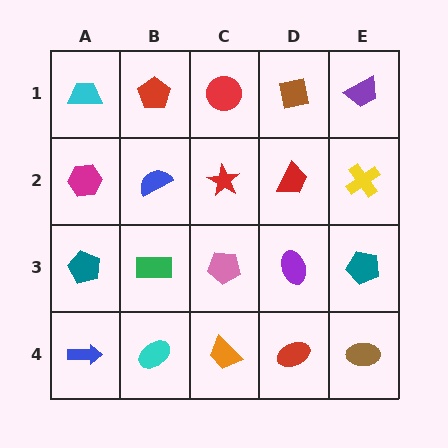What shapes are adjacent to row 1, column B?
A blue semicircle (row 2, column B), a cyan trapezoid (row 1, column A), a red circle (row 1, column C).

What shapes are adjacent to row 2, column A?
A cyan trapezoid (row 1, column A), a teal pentagon (row 3, column A), a blue semicircle (row 2, column B).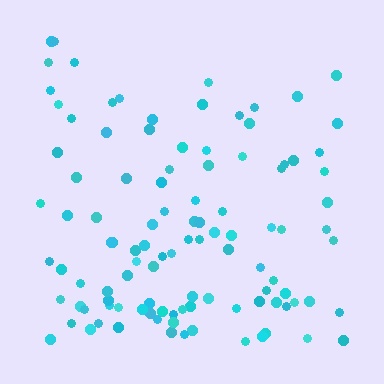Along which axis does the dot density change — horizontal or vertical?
Vertical.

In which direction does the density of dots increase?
From top to bottom, with the bottom side densest.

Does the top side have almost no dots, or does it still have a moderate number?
Still a moderate number, just noticeably fewer than the bottom.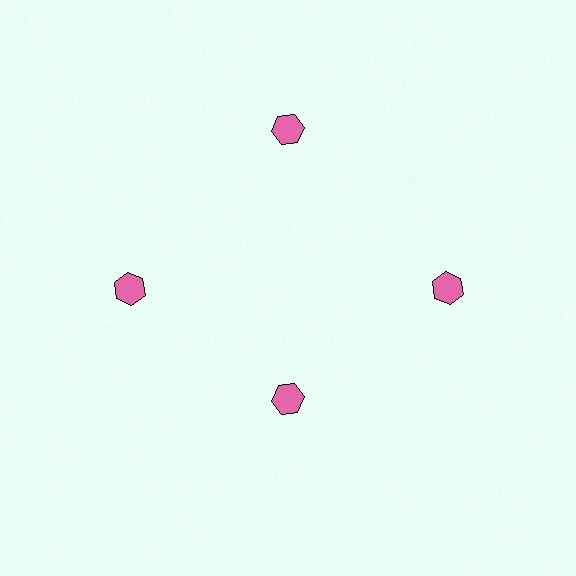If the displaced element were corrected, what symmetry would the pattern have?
It would have 4-fold rotational symmetry — the pattern would map onto itself every 90 degrees.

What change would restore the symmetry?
The symmetry would be restored by moving it outward, back onto the ring so that all 4 hexagons sit at equal angles and equal distance from the center.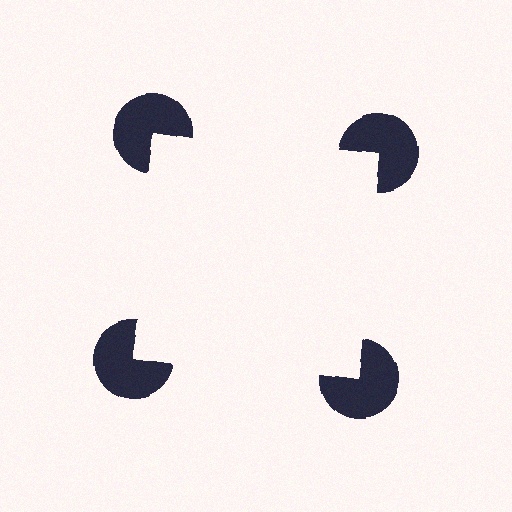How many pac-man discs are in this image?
There are 4 — one at each vertex of the illusory square.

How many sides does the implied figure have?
4 sides.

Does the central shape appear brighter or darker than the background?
It typically appears slightly brighter than the background, even though no actual brightness change is drawn.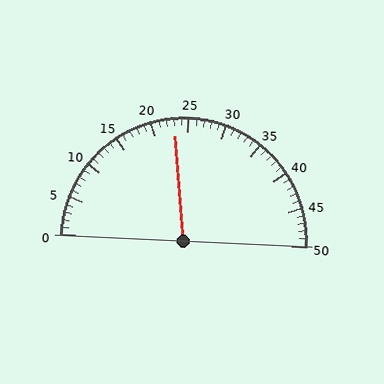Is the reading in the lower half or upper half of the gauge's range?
The reading is in the lower half of the range (0 to 50).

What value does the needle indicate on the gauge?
The needle indicates approximately 23.